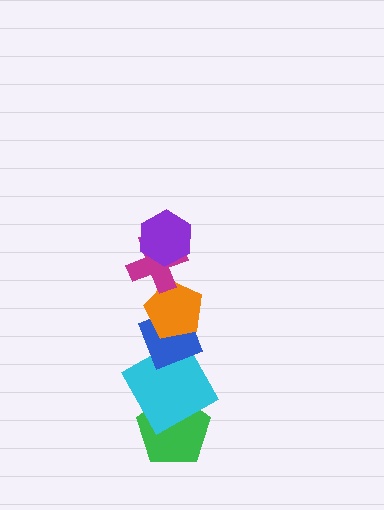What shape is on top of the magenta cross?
The purple hexagon is on top of the magenta cross.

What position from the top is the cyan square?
The cyan square is 5th from the top.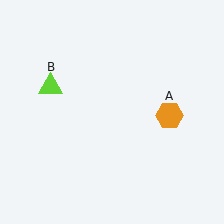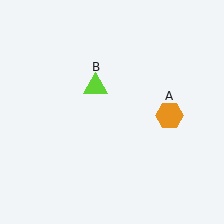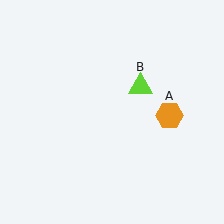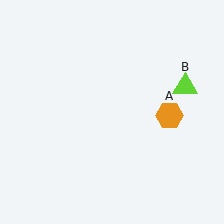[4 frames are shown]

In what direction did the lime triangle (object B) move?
The lime triangle (object B) moved right.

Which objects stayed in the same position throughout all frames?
Orange hexagon (object A) remained stationary.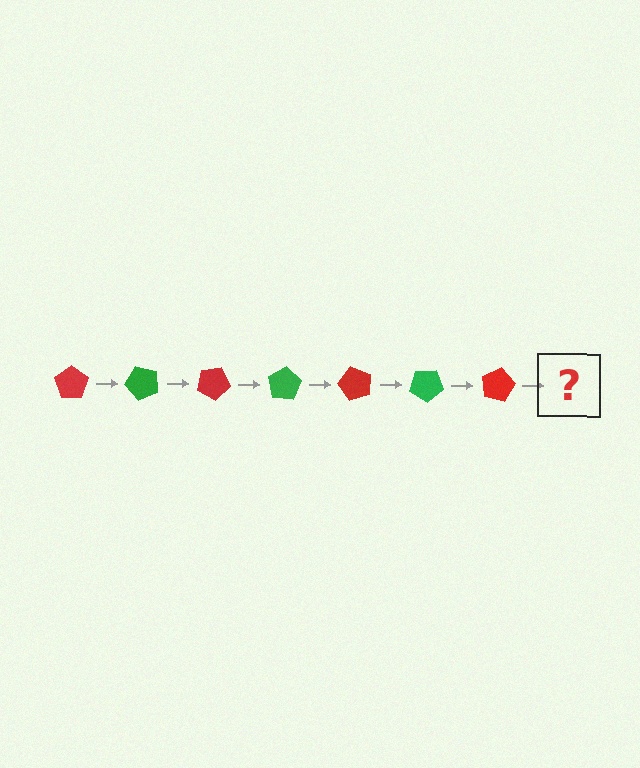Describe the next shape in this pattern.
It should be a green pentagon, rotated 350 degrees from the start.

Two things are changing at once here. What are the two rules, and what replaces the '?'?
The two rules are that it rotates 50 degrees each step and the color cycles through red and green. The '?' should be a green pentagon, rotated 350 degrees from the start.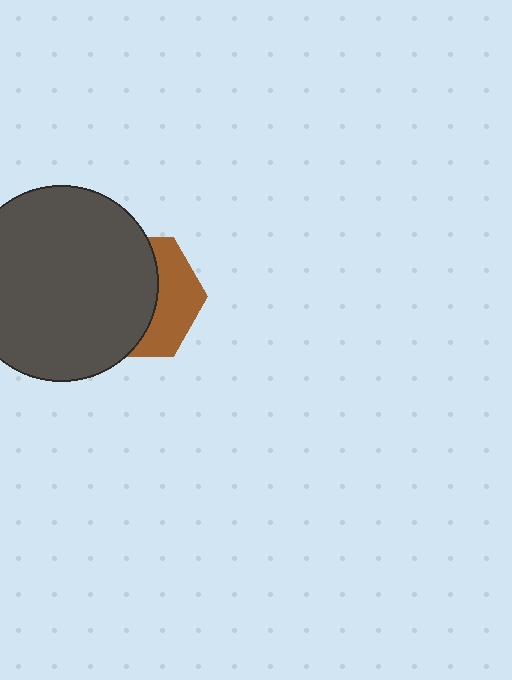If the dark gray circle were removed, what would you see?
You would see the complete brown hexagon.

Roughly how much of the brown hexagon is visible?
A small part of it is visible (roughly 38%).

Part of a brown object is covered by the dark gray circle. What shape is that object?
It is a hexagon.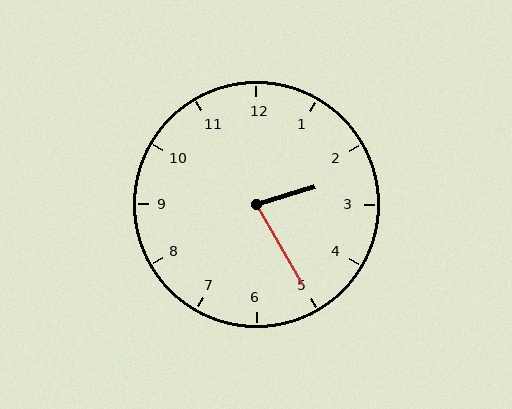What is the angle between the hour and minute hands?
Approximately 78 degrees.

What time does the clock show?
2:25.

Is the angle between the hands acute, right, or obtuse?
It is acute.